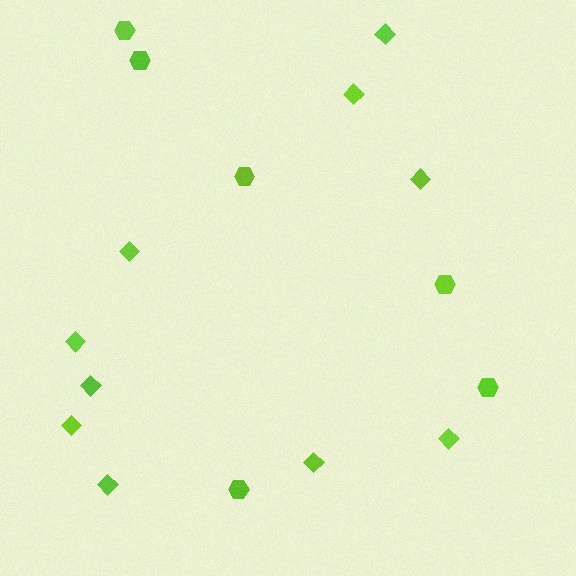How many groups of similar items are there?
There are 2 groups: one group of diamonds (10) and one group of hexagons (6).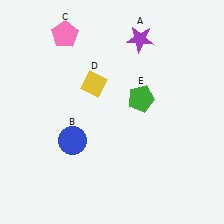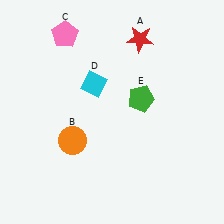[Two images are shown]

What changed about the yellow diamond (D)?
In Image 1, D is yellow. In Image 2, it changed to cyan.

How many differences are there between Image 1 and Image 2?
There are 3 differences between the two images.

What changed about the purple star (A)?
In Image 1, A is purple. In Image 2, it changed to red.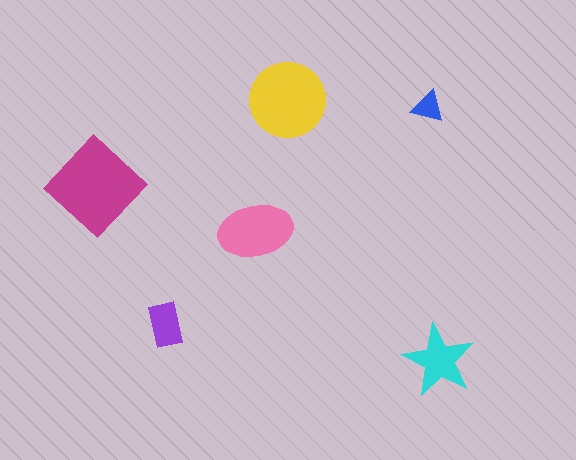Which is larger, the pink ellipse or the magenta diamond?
The magenta diamond.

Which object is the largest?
The magenta diamond.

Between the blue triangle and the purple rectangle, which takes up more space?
The purple rectangle.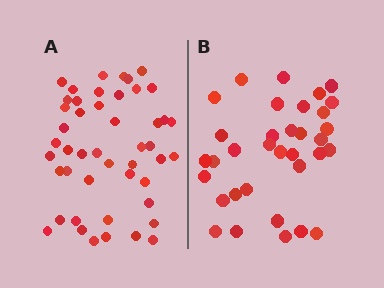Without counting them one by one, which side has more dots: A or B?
Region A (the left region) has more dots.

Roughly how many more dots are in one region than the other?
Region A has approximately 15 more dots than region B.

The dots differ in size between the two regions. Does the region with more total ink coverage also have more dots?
No. Region B has more total ink coverage because its dots are larger, but region A actually contains more individual dots. Total area can be misleading — the number of items is what matters here.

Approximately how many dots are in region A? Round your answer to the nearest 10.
About 50 dots. (The exact count is 47, which rounds to 50.)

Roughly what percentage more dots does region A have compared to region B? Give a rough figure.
About 40% more.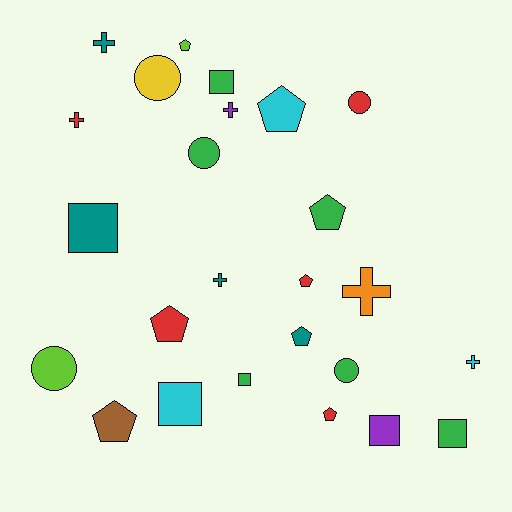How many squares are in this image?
There are 6 squares.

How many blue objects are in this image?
There are no blue objects.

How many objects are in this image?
There are 25 objects.